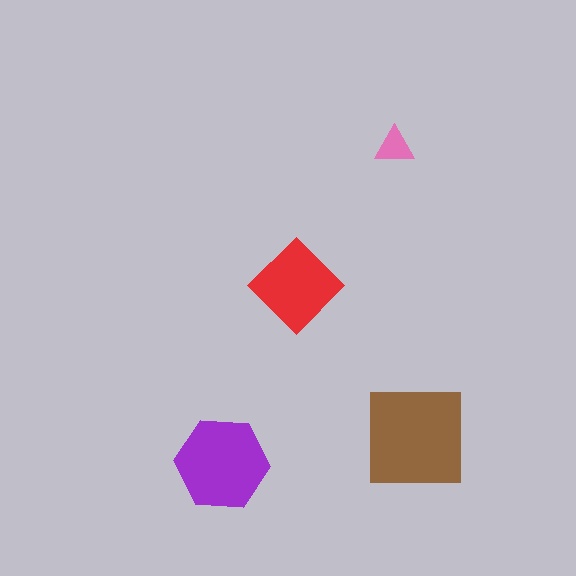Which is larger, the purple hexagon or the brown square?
The brown square.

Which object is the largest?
The brown square.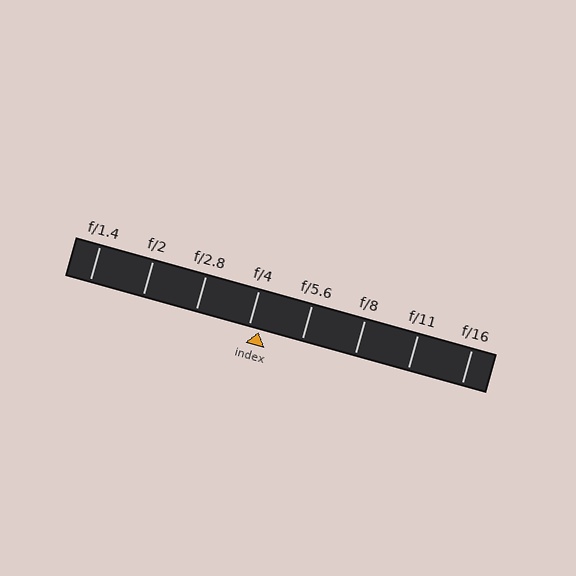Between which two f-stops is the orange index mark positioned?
The index mark is between f/4 and f/5.6.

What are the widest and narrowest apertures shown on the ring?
The widest aperture shown is f/1.4 and the narrowest is f/16.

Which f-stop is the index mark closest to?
The index mark is closest to f/4.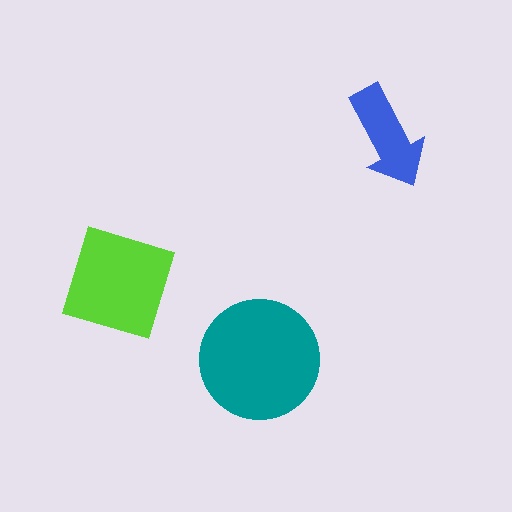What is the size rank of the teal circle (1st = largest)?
1st.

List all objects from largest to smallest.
The teal circle, the lime diamond, the blue arrow.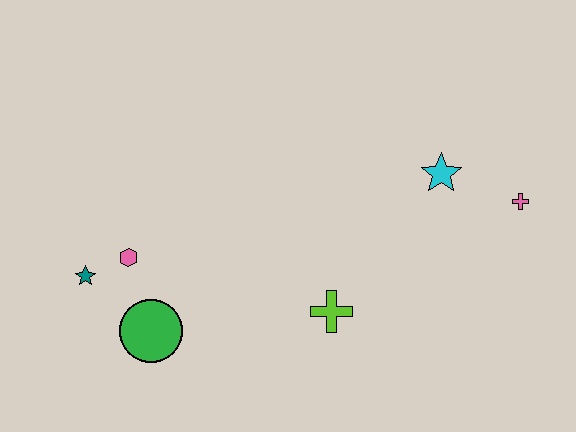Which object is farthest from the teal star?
The pink cross is farthest from the teal star.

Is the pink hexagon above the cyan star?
No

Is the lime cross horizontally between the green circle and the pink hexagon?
No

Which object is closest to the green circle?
The pink hexagon is closest to the green circle.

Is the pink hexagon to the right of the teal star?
Yes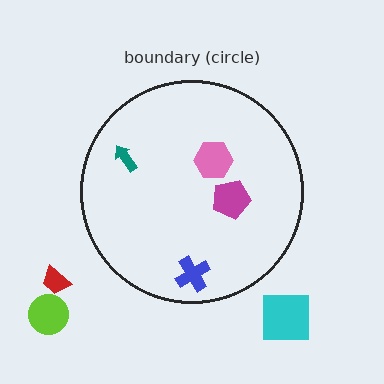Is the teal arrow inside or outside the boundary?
Inside.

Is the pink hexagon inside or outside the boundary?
Inside.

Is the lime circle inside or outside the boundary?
Outside.